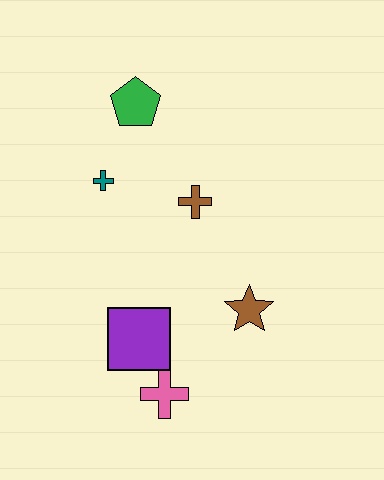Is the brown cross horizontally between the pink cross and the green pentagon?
No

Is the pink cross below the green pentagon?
Yes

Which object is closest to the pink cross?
The purple square is closest to the pink cross.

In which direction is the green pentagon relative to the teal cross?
The green pentagon is above the teal cross.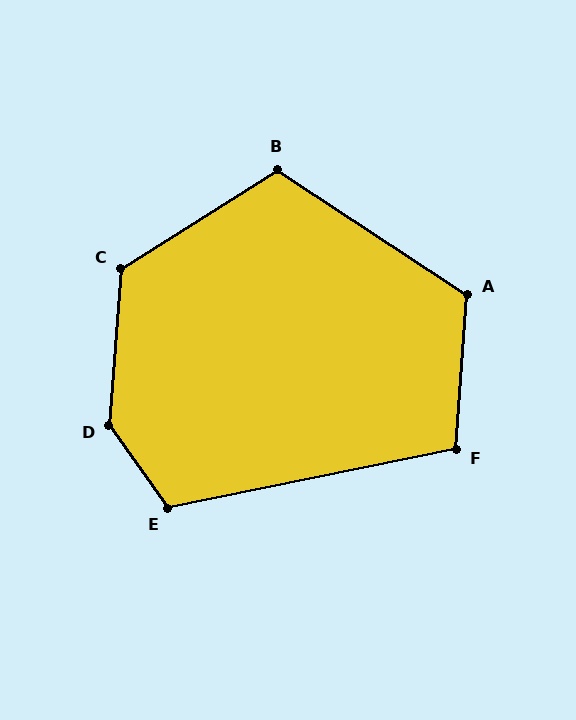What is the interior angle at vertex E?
Approximately 114 degrees (obtuse).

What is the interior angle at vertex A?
Approximately 119 degrees (obtuse).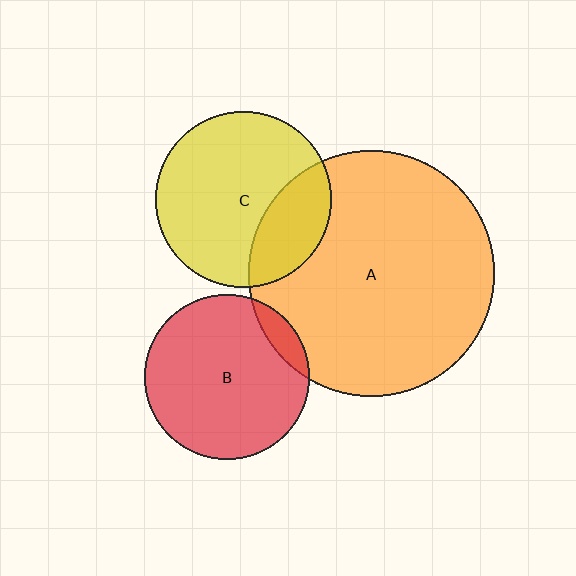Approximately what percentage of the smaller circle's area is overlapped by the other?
Approximately 25%.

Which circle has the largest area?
Circle A (orange).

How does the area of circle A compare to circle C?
Approximately 2.0 times.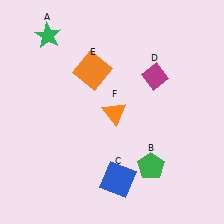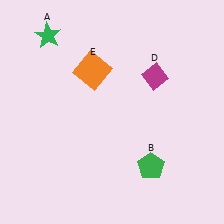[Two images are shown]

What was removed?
The blue square (C), the orange triangle (F) were removed in Image 2.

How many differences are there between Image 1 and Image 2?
There are 2 differences between the two images.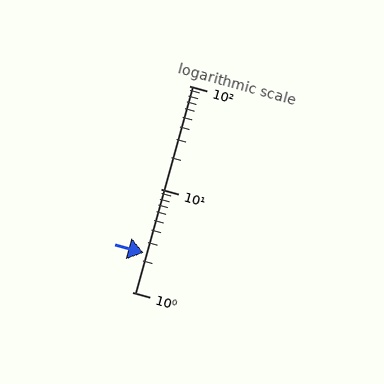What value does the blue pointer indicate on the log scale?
The pointer indicates approximately 2.4.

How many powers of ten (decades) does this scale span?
The scale spans 2 decades, from 1 to 100.